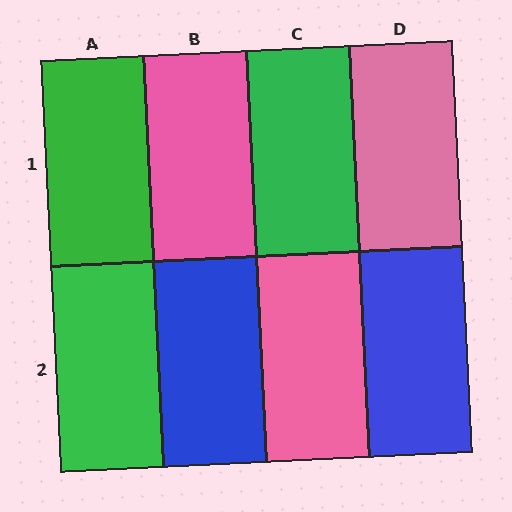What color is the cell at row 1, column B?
Pink.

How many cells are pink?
3 cells are pink.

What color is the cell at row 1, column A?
Green.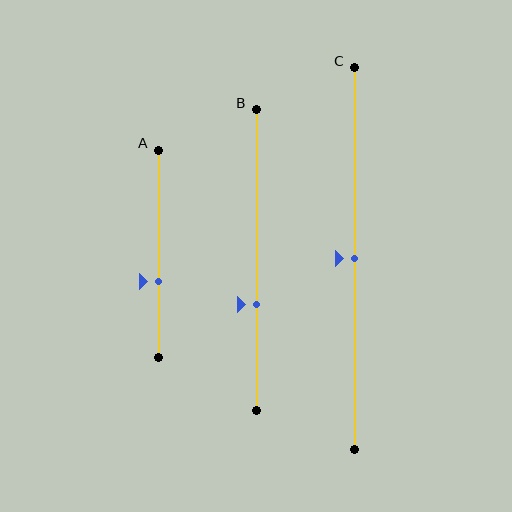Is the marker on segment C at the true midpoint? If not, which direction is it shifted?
Yes, the marker on segment C is at the true midpoint.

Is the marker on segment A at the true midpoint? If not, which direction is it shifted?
No, the marker on segment A is shifted downward by about 13% of the segment length.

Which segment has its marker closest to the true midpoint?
Segment C has its marker closest to the true midpoint.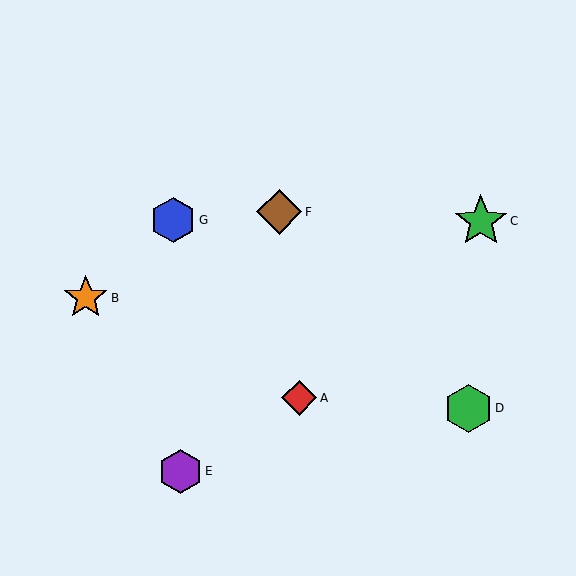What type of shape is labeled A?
Shape A is a red diamond.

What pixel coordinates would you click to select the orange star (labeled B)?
Click at (86, 298) to select the orange star B.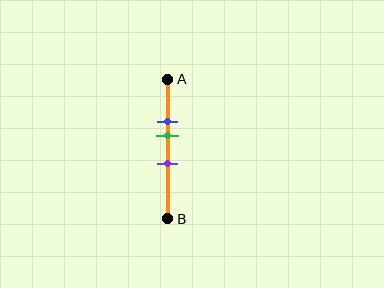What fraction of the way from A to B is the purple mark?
The purple mark is approximately 60% (0.6) of the way from A to B.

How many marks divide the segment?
There are 3 marks dividing the segment.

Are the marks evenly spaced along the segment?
Yes, the marks are approximately evenly spaced.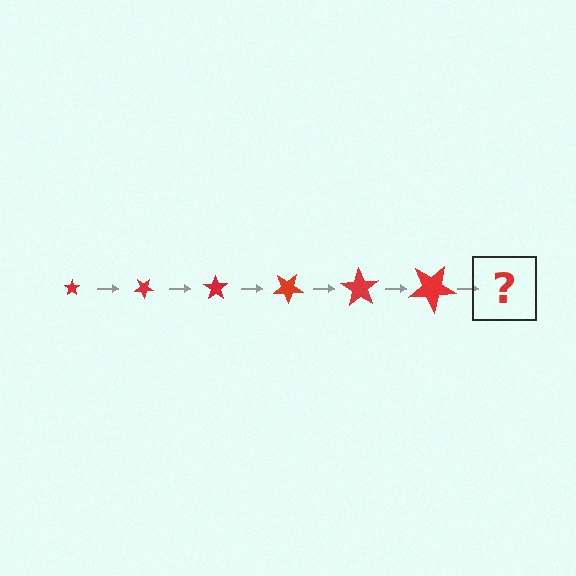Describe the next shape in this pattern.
It should be a star, larger than the previous one and rotated 210 degrees from the start.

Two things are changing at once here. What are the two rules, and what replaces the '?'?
The two rules are that the star grows larger each step and it rotates 35 degrees each step. The '?' should be a star, larger than the previous one and rotated 210 degrees from the start.